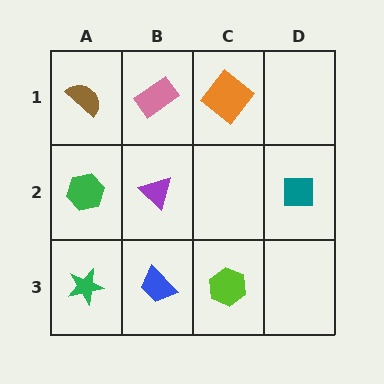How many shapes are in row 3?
3 shapes.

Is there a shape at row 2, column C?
No, that cell is empty.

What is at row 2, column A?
A green hexagon.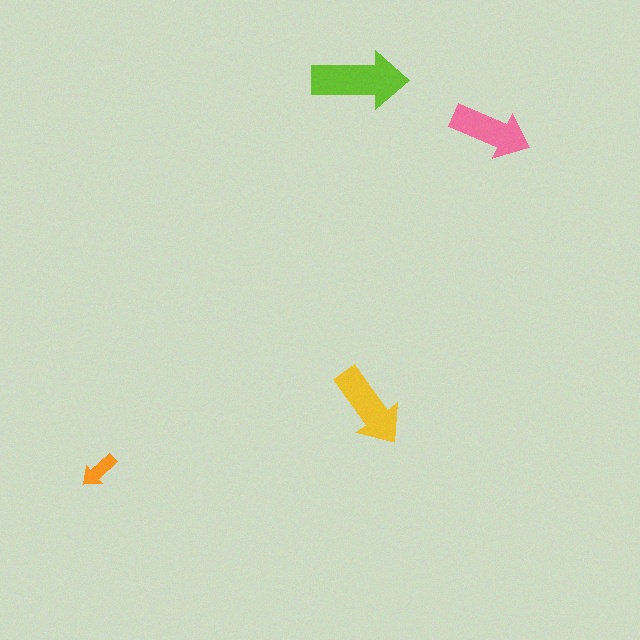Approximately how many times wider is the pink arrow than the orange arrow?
About 2 times wider.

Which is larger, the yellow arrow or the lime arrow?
The lime one.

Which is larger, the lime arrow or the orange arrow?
The lime one.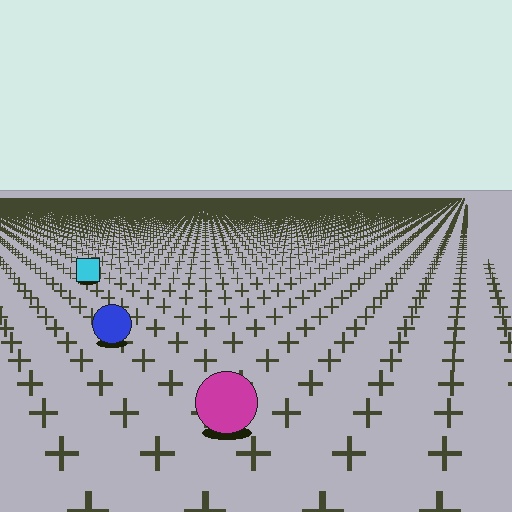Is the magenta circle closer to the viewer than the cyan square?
Yes. The magenta circle is closer — you can tell from the texture gradient: the ground texture is coarser near it.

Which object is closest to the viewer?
The magenta circle is closest. The texture marks near it are larger and more spread out.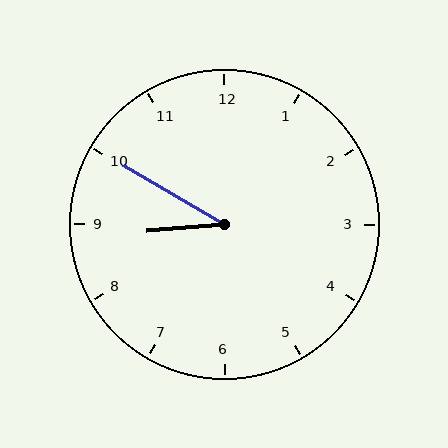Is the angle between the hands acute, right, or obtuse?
It is acute.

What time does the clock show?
8:50.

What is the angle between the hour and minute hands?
Approximately 35 degrees.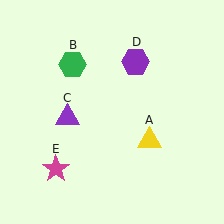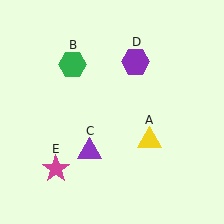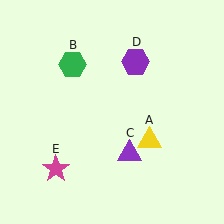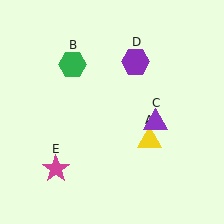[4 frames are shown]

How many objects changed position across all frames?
1 object changed position: purple triangle (object C).